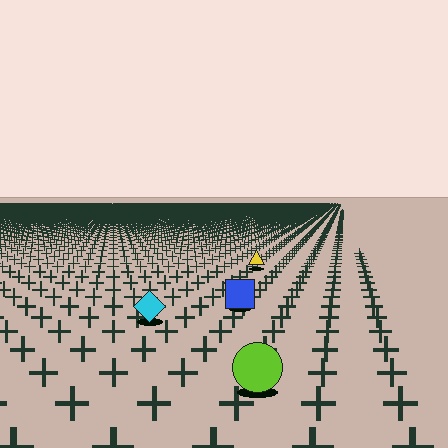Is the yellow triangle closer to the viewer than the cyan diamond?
No. The cyan diamond is closer — you can tell from the texture gradient: the ground texture is coarser near it.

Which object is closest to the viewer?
The lime circle is closest. The texture marks near it are larger and more spread out.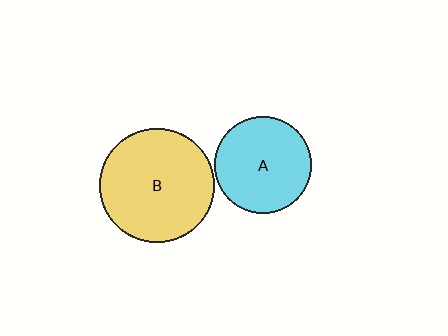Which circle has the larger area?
Circle B (yellow).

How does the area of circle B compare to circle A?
Approximately 1.4 times.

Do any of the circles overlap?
No, none of the circles overlap.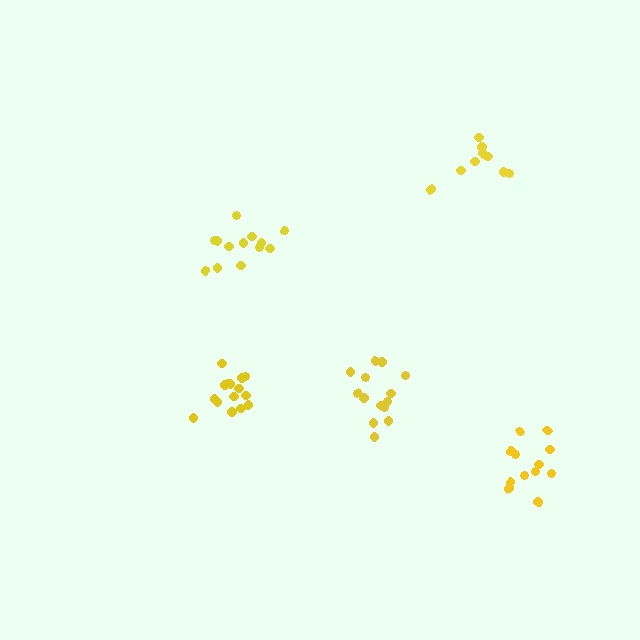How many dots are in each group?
Group 1: 14 dots, Group 2: 13 dots, Group 3: 15 dots, Group 4: 10 dots, Group 5: 12 dots (64 total).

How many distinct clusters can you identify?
There are 5 distinct clusters.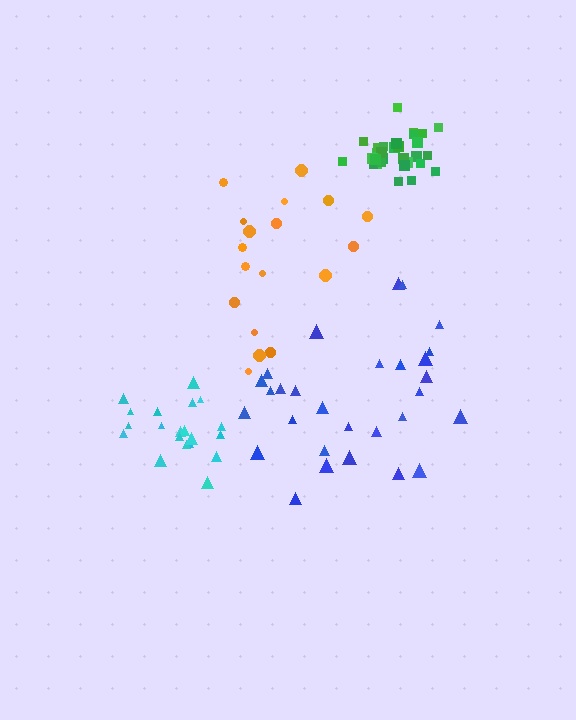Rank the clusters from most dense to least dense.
green, cyan, blue, orange.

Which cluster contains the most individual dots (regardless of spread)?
Green (30).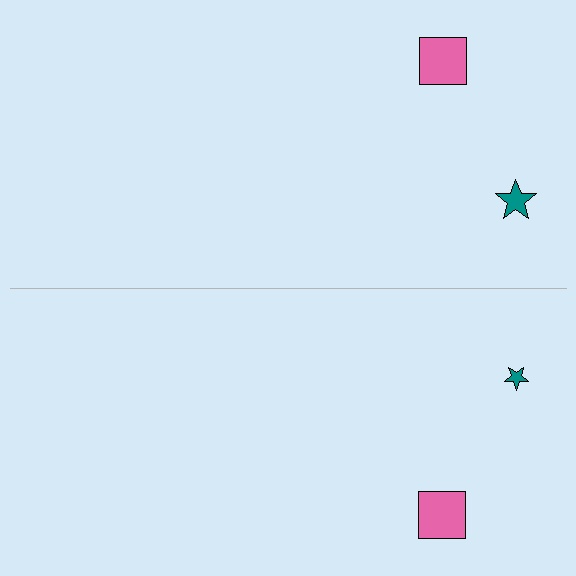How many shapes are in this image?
There are 4 shapes in this image.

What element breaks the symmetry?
The teal star on the bottom side has a different size than its mirror counterpart.